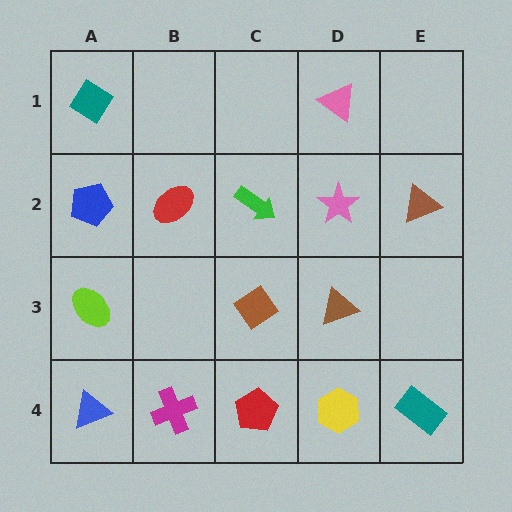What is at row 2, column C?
A green arrow.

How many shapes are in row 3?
3 shapes.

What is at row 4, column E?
A teal rectangle.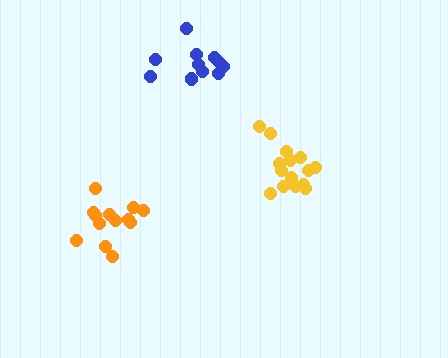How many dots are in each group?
Group 1: 13 dots, Group 2: 11 dots, Group 3: 15 dots (39 total).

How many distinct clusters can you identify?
There are 3 distinct clusters.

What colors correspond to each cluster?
The clusters are colored: orange, blue, yellow.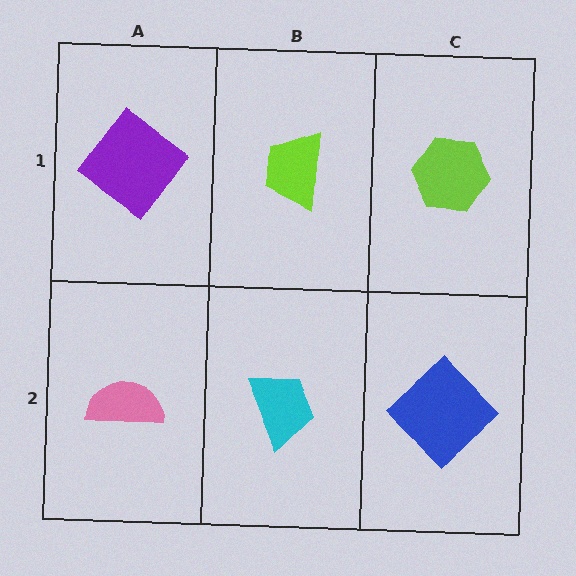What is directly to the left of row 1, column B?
A purple diamond.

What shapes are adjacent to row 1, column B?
A cyan trapezoid (row 2, column B), a purple diamond (row 1, column A), a lime hexagon (row 1, column C).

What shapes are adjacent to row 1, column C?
A blue diamond (row 2, column C), a lime trapezoid (row 1, column B).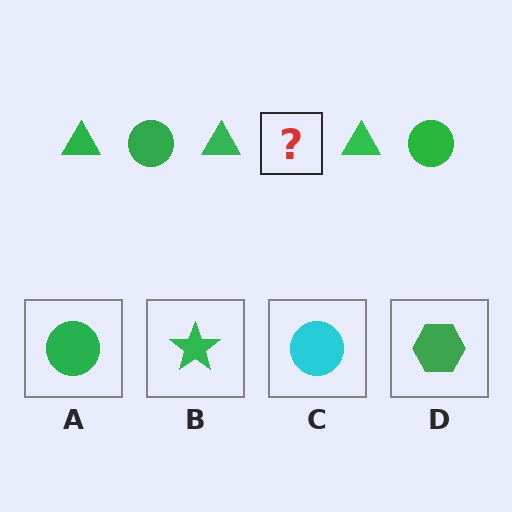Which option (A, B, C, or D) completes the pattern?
A.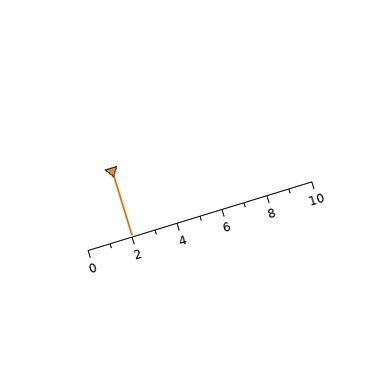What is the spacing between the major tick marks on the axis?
The major ticks are spaced 2 apart.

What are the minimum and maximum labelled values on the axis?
The axis runs from 0 to 10.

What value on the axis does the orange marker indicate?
The marker indicates approximately 2.